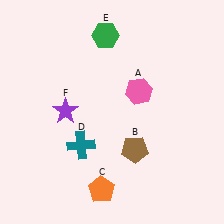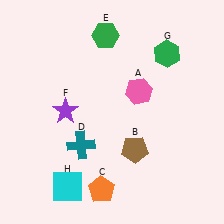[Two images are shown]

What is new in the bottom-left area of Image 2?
A cyan square (H) was added in the bottom-left area of Image 2.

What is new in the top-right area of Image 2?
A green hexagon (G) was added in the top-right area of Image 2.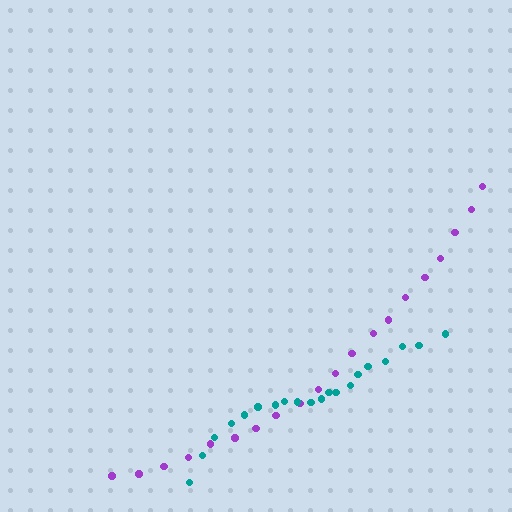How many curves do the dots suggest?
There are 2 distinct paths.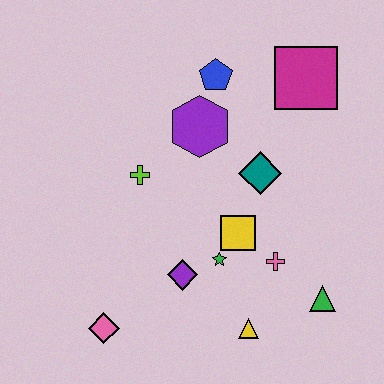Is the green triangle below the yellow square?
Yes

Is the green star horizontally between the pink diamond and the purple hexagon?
No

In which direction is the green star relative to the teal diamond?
The green star is below the teal diamond.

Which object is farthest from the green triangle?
The blue pentagon is farthest from the green triangle.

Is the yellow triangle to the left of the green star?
No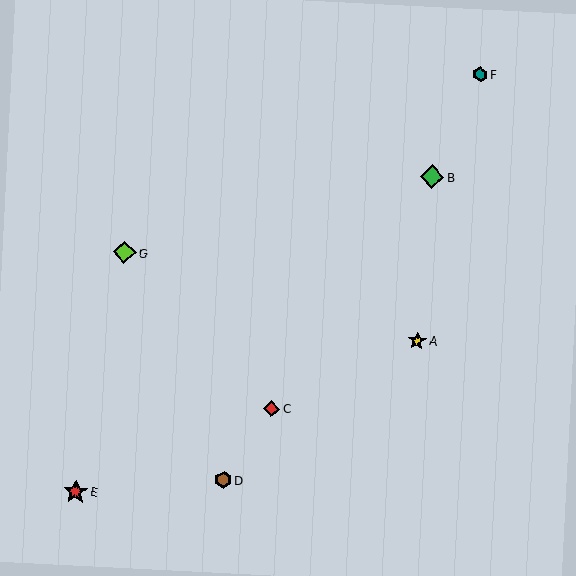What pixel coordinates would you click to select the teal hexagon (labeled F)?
Click at (480, 74) to select the teal hexagon F.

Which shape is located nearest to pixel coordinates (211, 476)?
The brown hexagon (labeled D) at (223, 480) is nearest to that location.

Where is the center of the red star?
The center of the red star is at (76, 492).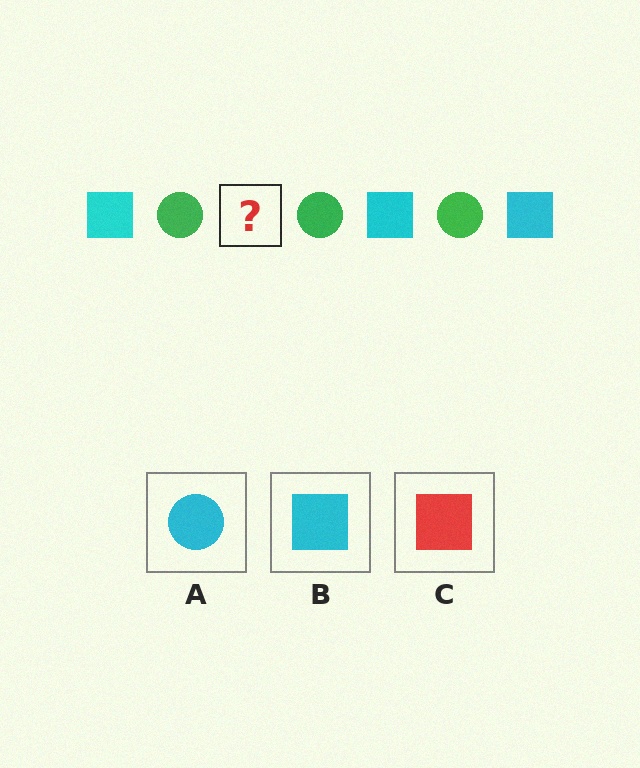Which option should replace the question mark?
Option B.